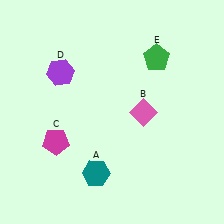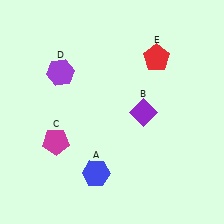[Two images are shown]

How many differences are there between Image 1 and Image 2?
There are 3 differences between the two images.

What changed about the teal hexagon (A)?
In Image 1, A is teal. In Image 2, it changed to blue.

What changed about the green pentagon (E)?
In Image 1, E is green. In Image 2, it changed to red.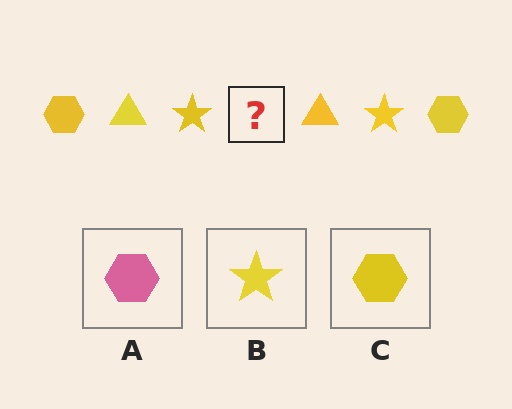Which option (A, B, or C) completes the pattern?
C.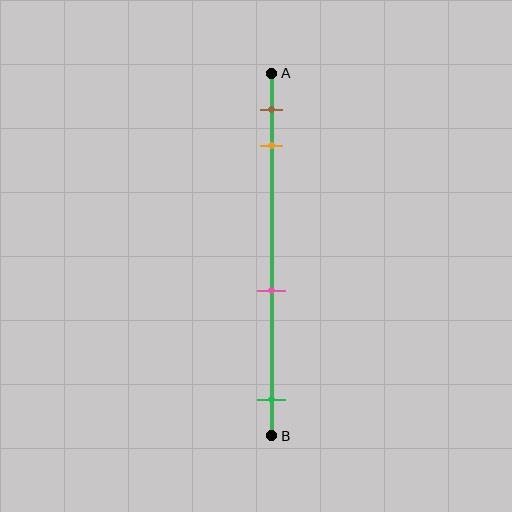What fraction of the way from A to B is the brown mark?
The brown mark is approximately 10% (0.1) of the way from A to B.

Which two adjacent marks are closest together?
The brown and orange marks are the closest adjacent pair.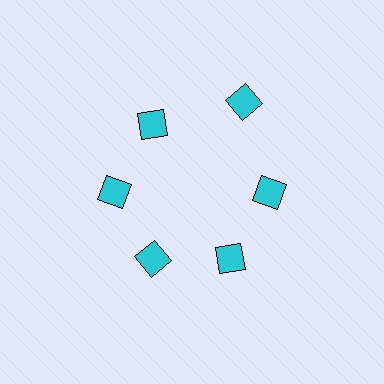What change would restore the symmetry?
The symmetry would be restored by moving it inward, back onto the ring so that all 6 diamonds sit at equal angles and equal distance from the center.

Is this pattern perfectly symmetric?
No. The 6 cyan diamonds are arranged in a ring, but one element near the 1 o'clock position is pushed outward from the center, breaking the 6-fold rotational symmetry.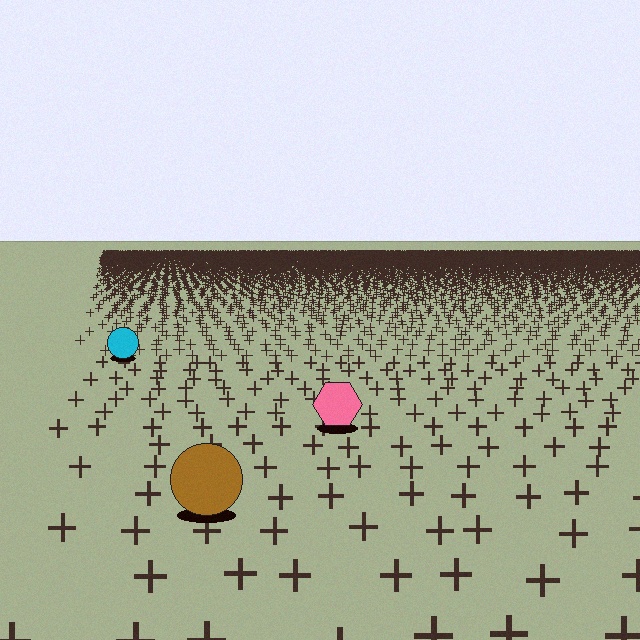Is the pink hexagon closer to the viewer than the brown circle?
No. The brown circle is closer — you can tell from the texture gradient: the ground texture is coarser near it.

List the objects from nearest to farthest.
From nearest to farthest: the brown circle, the pink hexagon, the cyan circle.